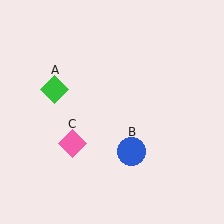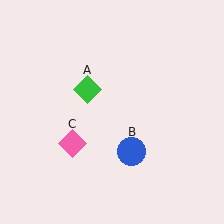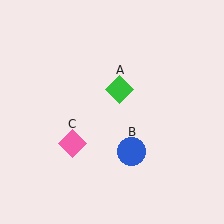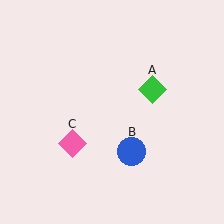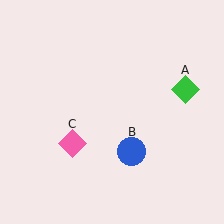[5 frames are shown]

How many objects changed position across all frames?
1 object changed position: green diamond (object A).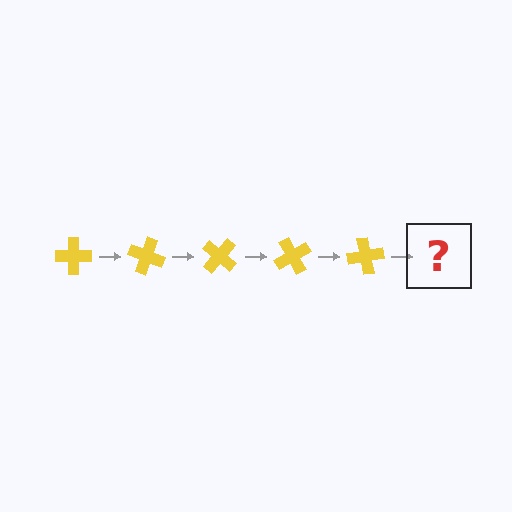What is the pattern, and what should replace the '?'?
The pattern is that the cross rotates 20 degrees each step. The '?' should be a yellow cross rotated 100 degrees.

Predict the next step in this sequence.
The next step is a yellow cross rotated 100 degrees.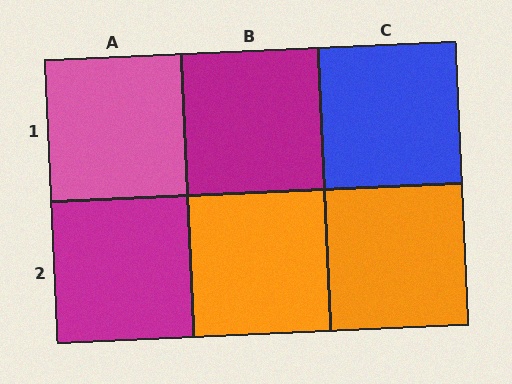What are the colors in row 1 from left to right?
Pink, magenta, blue.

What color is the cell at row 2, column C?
Orange.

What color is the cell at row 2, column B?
Orange.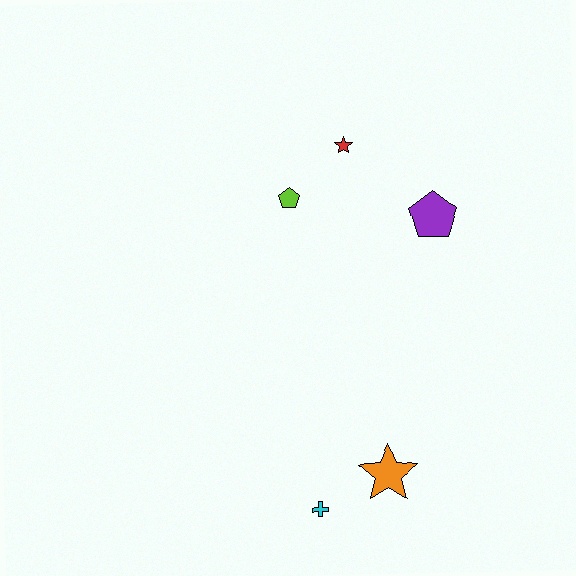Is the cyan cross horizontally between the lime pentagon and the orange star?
Yes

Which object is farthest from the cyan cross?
The red star is farthest from the cyan cross.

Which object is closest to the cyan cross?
The orange star is closest to the cyan cross.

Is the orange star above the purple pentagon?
No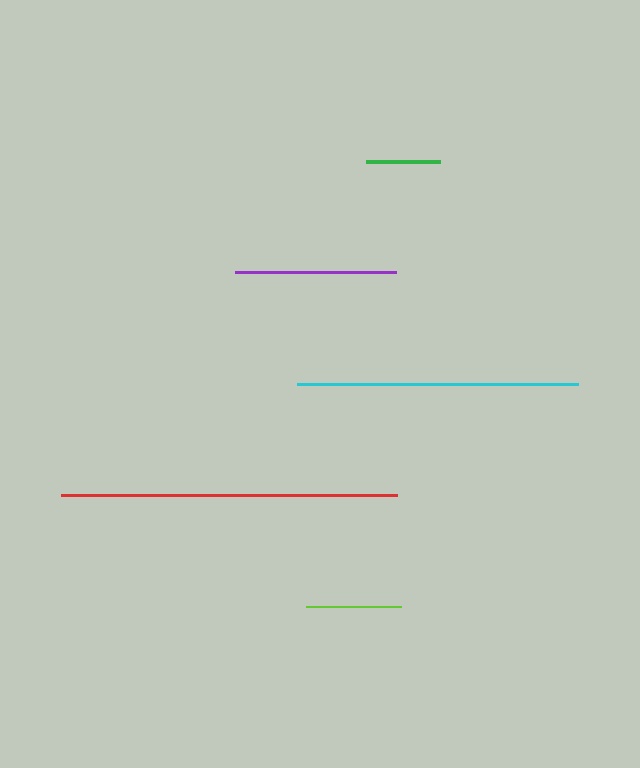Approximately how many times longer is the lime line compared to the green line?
The lime line is approximately 1.3 times the length of the green line.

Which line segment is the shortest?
The green line is the shortest at approximately 74 pixels.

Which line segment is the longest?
The red line is the longest at approximately 336 pixels.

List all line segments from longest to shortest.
From longest to shortest: red, cyan, purple, lime, green.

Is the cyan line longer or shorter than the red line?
The red line is longer than the cyan line.